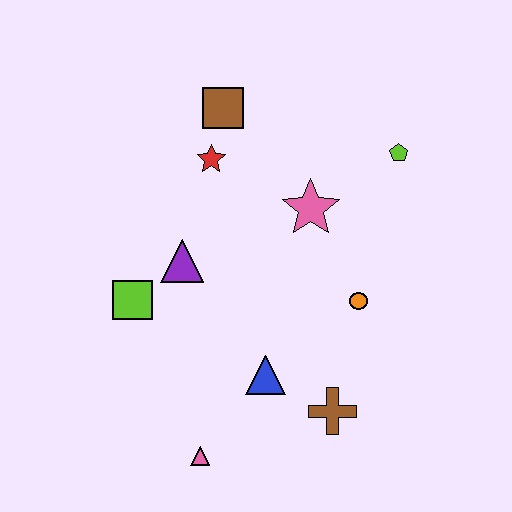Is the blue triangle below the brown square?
Yes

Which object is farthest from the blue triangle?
The brown square is farthest from the blue triangle.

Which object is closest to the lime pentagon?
The pink star is closest to the lime pentagon.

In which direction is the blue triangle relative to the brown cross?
The blue triangle is to the left of the brown cross.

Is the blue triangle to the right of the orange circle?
No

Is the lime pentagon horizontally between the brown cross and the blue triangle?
No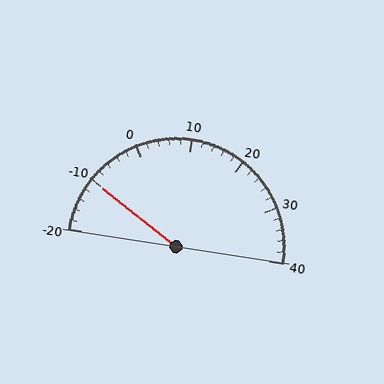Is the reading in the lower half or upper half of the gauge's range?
The reading is in the lower half of the range (-20 to 40).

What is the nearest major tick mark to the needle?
The nearest major tick mark is -10.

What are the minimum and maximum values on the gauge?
The gauge ranges from -20 to 40.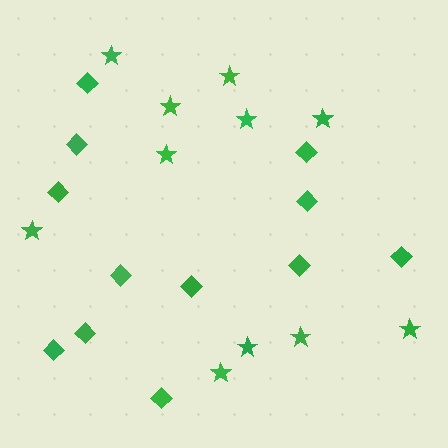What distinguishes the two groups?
There are 2 groups: one group of diamonds (12) and one group of stars (11).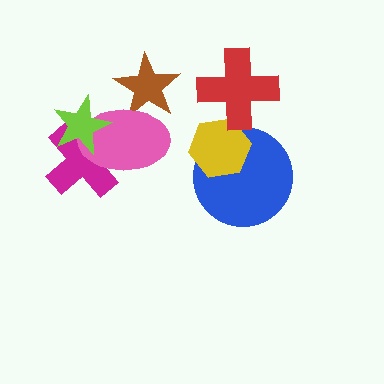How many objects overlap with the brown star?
1 object overlaps with the brown star.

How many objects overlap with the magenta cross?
2 objects overlap with the magenta cross.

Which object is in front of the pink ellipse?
The lime star is in front of the pink ellipse.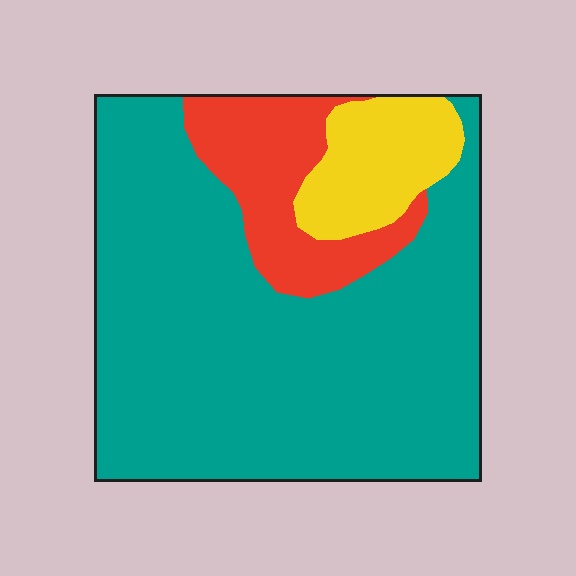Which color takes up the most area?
Teal, at roughly 75%.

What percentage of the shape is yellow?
Yellow covers about 10% of the shape.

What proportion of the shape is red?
Red covers around 15% of the shape.